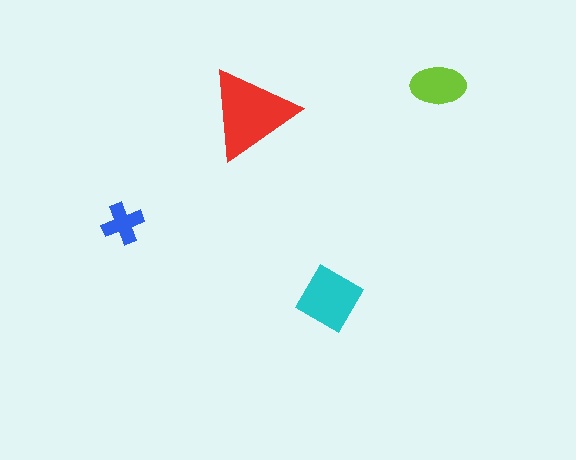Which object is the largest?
The red triangle.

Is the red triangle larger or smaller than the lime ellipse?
Larger.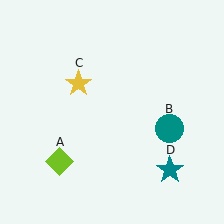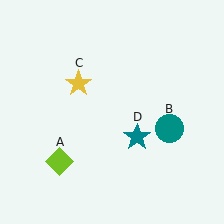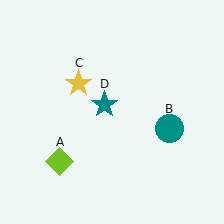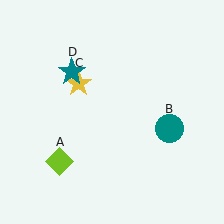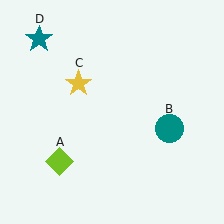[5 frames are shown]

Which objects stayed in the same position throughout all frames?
Lime diamond (object A) and teal circle (object B) and yellow star (object C) remained stationary.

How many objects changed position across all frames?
1 object changed position: teal star (object D).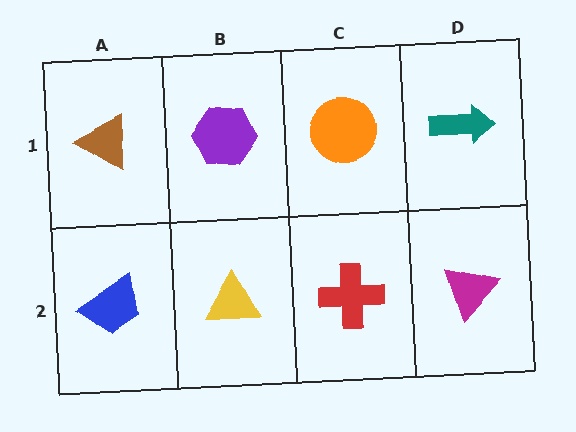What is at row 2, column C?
A red cross.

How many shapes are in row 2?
4 shapes.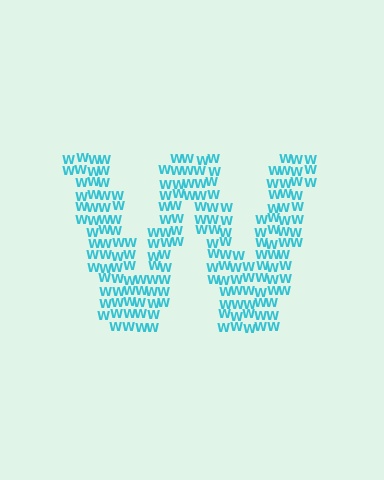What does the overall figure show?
The overall figure shows the letter W.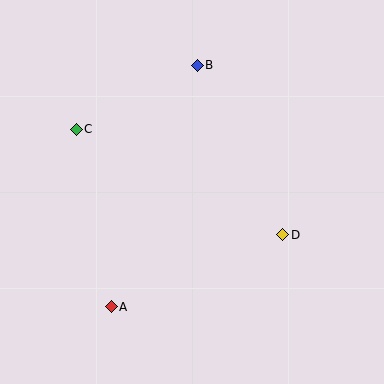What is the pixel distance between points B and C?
The distance between B and C is 137 pixels.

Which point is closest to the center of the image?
Point D at (283, 235) is closest to the center.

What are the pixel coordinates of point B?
Point B is at (197, 65).